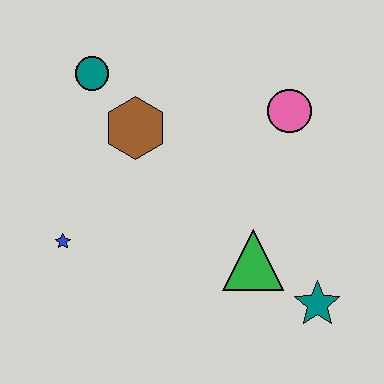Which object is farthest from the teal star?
The teal circle is farthest from the teal star.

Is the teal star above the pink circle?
No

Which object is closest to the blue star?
The brown hexagon is closest to the blue star.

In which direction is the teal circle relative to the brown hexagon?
The teal circle is above the brown hexagon.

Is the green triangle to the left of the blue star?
No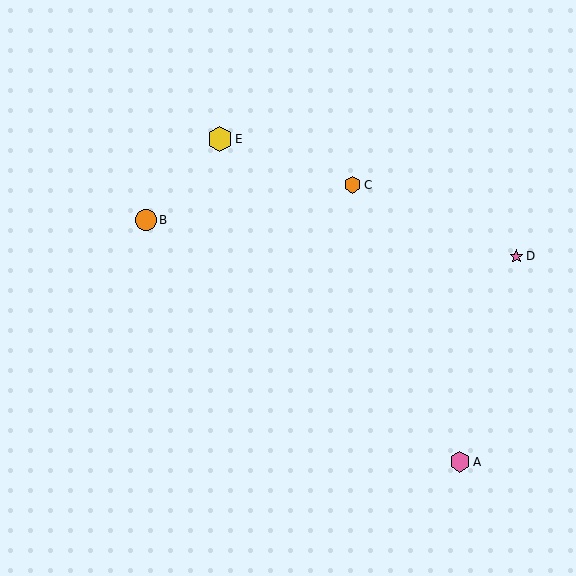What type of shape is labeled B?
Shape B is an orange circle.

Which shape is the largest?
The yellow hexagon (labeled E) is the largest.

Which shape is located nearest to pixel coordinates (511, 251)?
The pink star (labeled D) at (516, 256) is nearest to that location.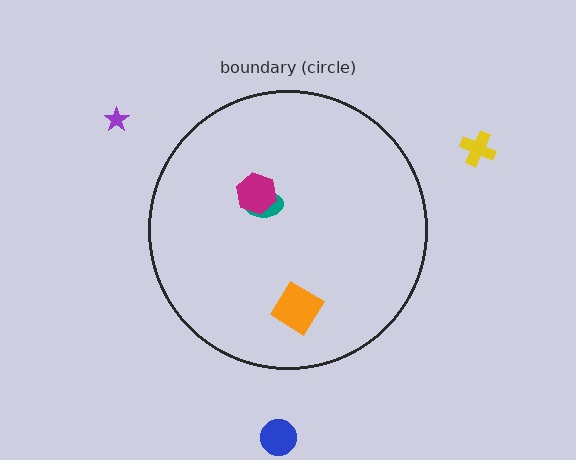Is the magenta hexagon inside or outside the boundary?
Inside.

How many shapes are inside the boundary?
3 inside, 3 outside.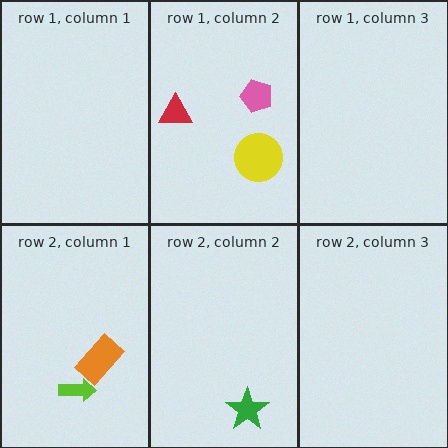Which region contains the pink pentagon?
The row 1, column 2 region.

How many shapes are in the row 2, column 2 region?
1.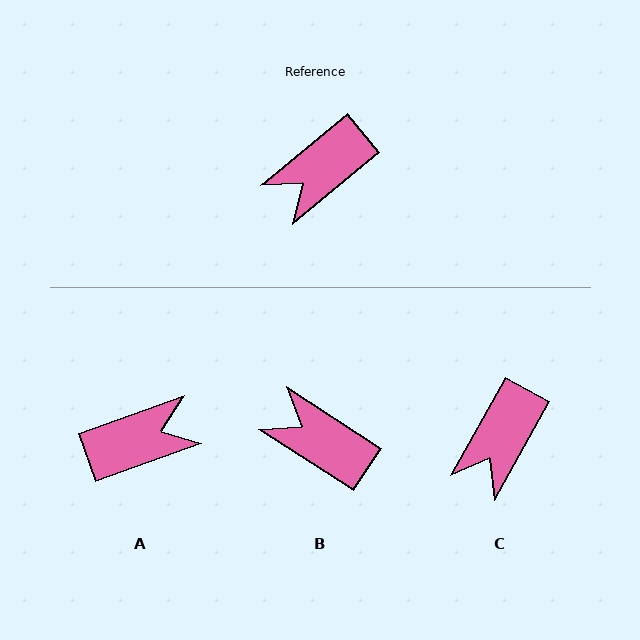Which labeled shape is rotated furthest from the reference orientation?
A, about 160 degrees away.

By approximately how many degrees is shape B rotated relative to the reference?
Approximately 73 degrees clockwise.